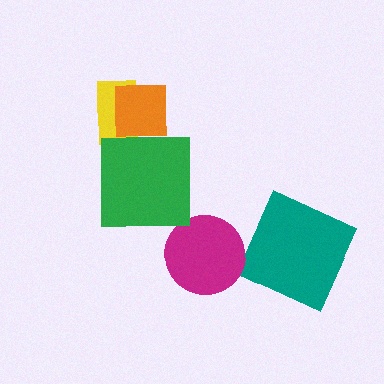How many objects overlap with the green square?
0 objects overlap with the green square.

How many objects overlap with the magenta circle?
0 objects overlap with the magenta circle.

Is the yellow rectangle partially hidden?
Yes, it is partially covered by another shape.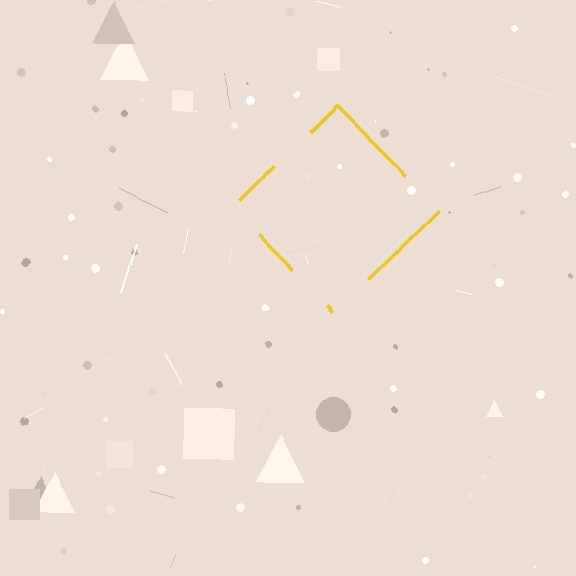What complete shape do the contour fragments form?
The contour fragments form a diamond.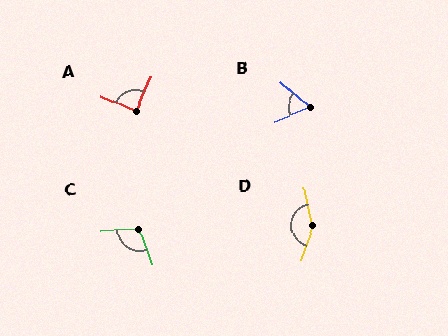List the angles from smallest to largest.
B (63°), A (91°), C (107°), D (150°).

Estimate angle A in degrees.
Approximately 91 degrees.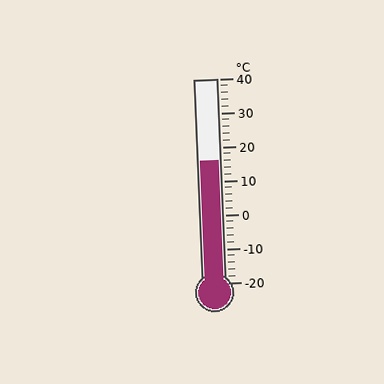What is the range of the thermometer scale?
The thermometer scale ranges from -20°C to 40°C.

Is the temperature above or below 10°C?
The temperature is above 10°C.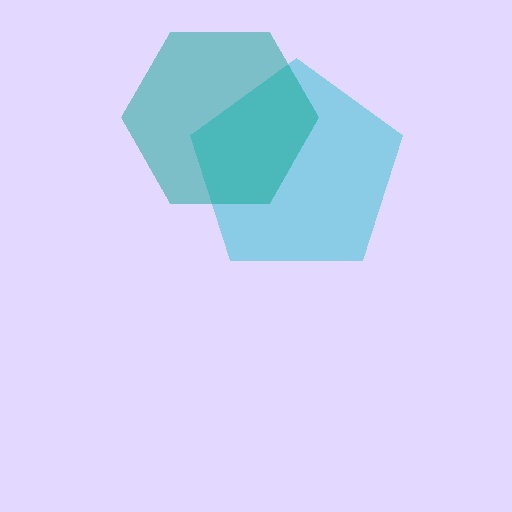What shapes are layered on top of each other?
The layered shapes are: a cyan pentagon, a teal hexagon.